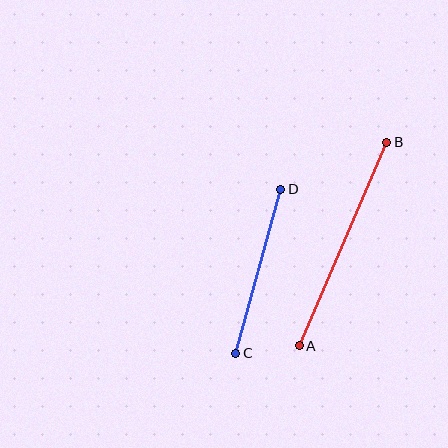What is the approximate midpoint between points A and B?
The midpoint is at approximately (343, 244) pixels.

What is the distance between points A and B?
The distance is approximately 222 pixels.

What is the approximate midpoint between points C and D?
The midpoint is at approximately (258, 271) pixels.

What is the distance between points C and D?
The distance is approximately 170 pixels.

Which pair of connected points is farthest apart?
Points A and B are farthest apart.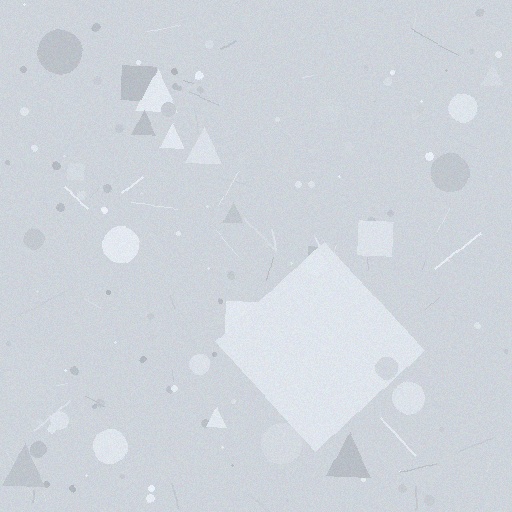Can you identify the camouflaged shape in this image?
The camouflaged shape is a diamond.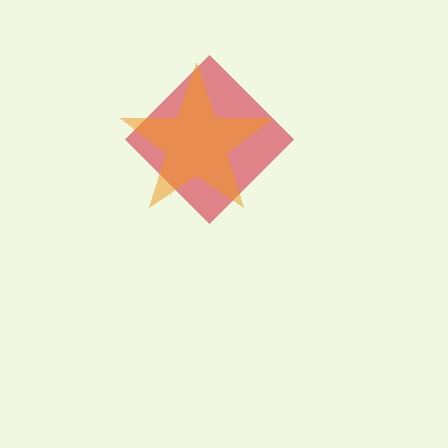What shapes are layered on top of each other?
The layered shapes are: a red diamond, an orange star.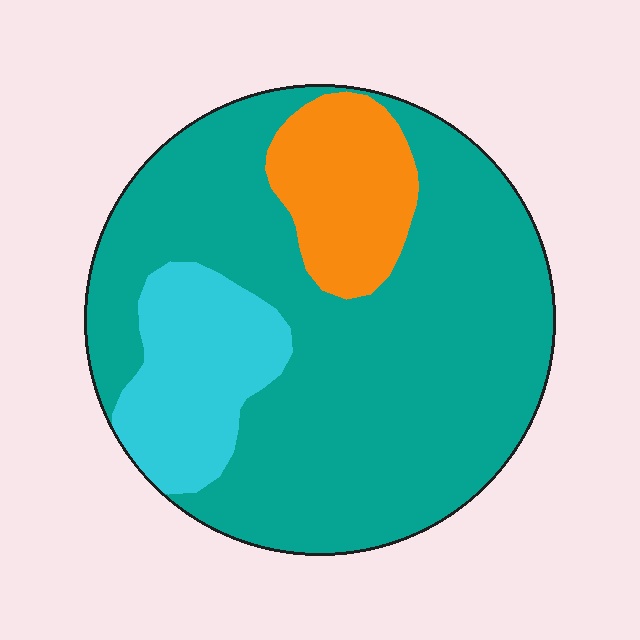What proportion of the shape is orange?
Orange covers around 15% of the shape.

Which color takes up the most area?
Teal, at roughly 70%.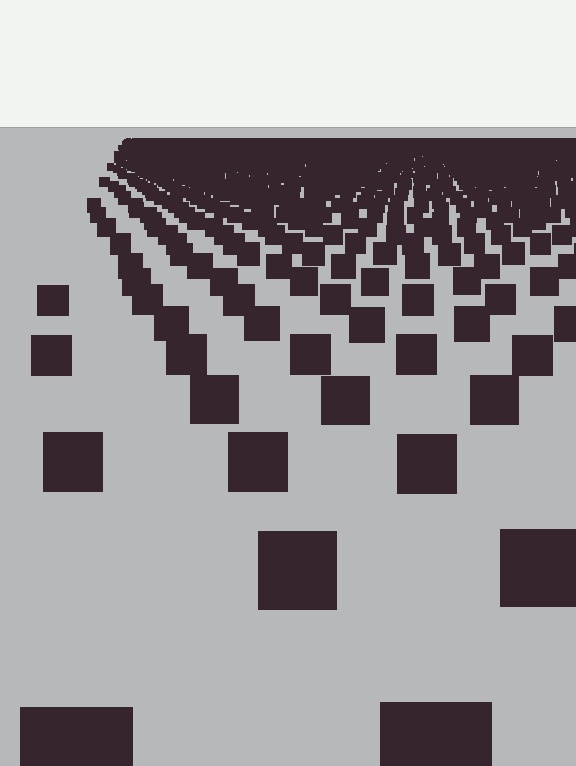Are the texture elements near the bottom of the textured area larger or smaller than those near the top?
Larger. Near the bottom, elements are closer to the viewer and appear at a bigger on-screen size.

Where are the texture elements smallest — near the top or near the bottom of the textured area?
Near the top.